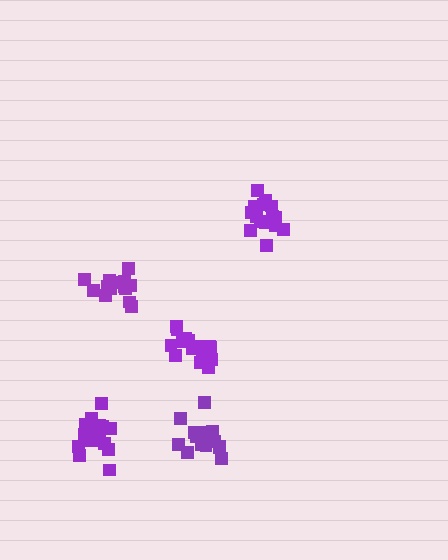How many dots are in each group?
Group 1: 14 dots, Group 2: 16 dots, Group 3: 18 dots, Group 4: 18 dots, Group 5: 19 dots (85 total).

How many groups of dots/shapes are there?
There are 5 groups.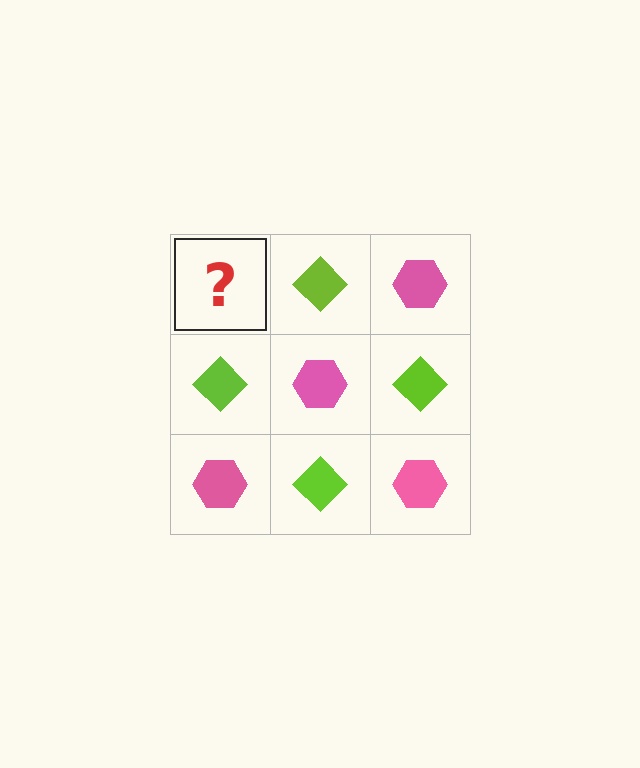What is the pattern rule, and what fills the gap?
The rule is that it alternates pink hexagon and lime diamond in a checkerboard pattern. The gap should be filled with a pink hexagon.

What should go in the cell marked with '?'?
The missing cell should contain a pink hexagon.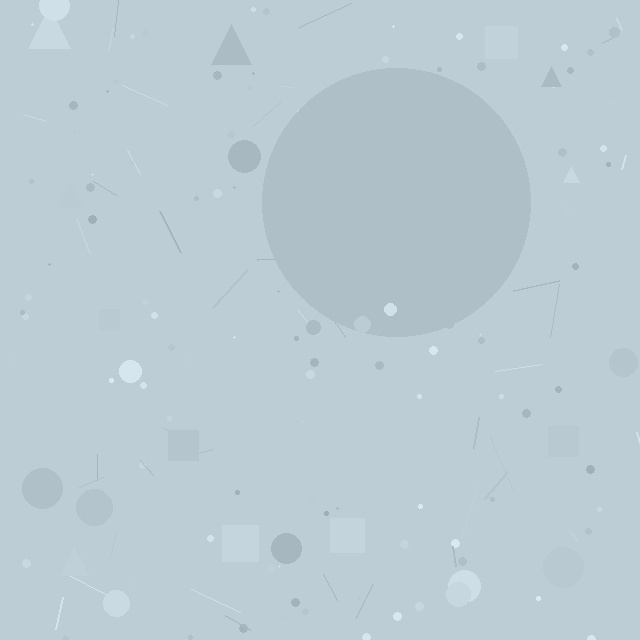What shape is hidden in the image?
A circle is hidden in the image.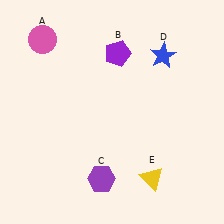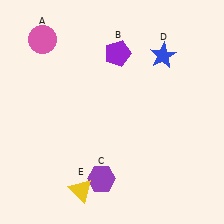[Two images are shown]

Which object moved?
The yellow triangle (E) moved left.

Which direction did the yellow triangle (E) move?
The yellow triangle (E) moved left.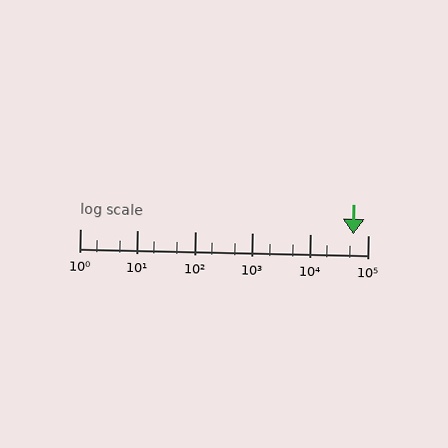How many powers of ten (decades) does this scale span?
The scale spans 5 decades, from 1 to 100000.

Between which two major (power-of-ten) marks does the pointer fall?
The pointer is between 10000 and 100000.